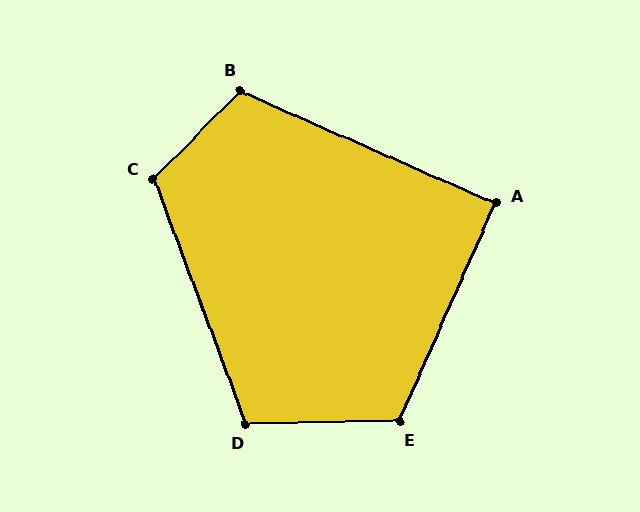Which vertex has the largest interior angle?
C, at approximately 115 degrees.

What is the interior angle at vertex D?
Approximately 110 degrees (obtuse).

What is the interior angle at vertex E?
Approximately 115 degrees (obtuse).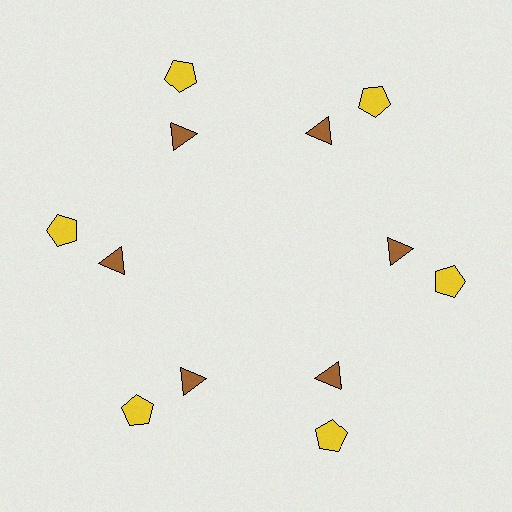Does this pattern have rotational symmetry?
Yes, this pattern has 6-fold rotational symmetry. It looks the same after rotating 60 degrees around the center.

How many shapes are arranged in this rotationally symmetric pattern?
There are 12 shapes, arranged in 6 groups of 2.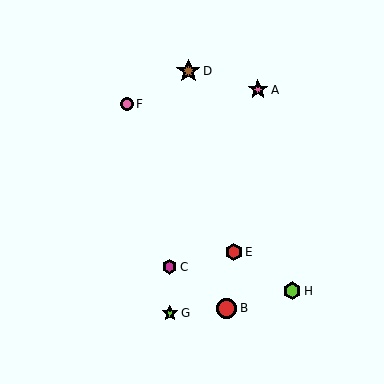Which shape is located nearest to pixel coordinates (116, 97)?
The pink circle (labeled F) at (127, 104) is nearest to that location.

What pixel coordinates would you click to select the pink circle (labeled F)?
Click at (127, 104) to select the pink circle F.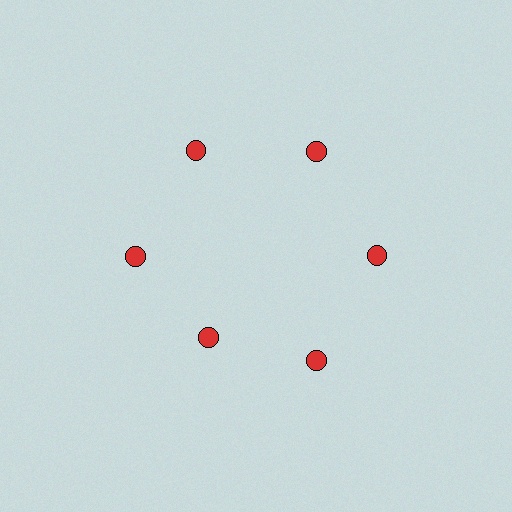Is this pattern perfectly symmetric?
No. The 6 red circles are arranged in a ring, but one element near the 7 o'clock position is pulled inward toward the center, breaking the 6-fold rotational symmetry.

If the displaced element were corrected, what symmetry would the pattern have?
It would have 6-fold rotational symmetry — the pattern would map onto itself every 60 degrees.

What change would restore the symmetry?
The symmetry would be restored by moving it outward, back onto the ring so that all 6 circles sit at equal angles and equal distance from the center.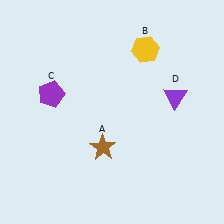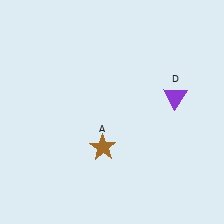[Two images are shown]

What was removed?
The yellow hexagon (B), the purple pentagon (C) were removed in Image 2.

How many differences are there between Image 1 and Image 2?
There are 2 differences between the two images.